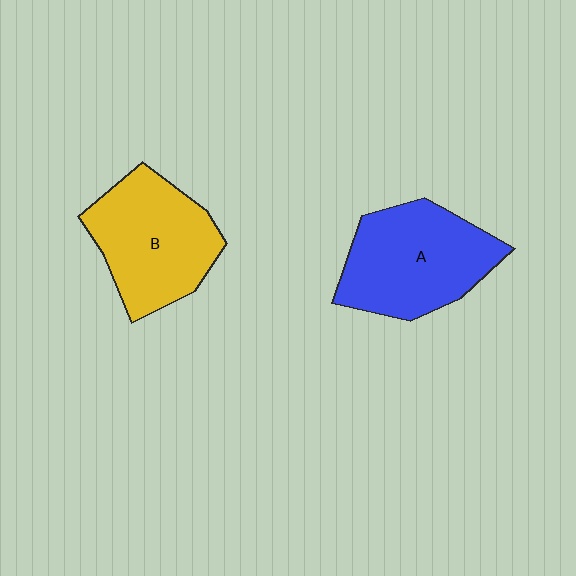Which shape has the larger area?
Shape A (blue).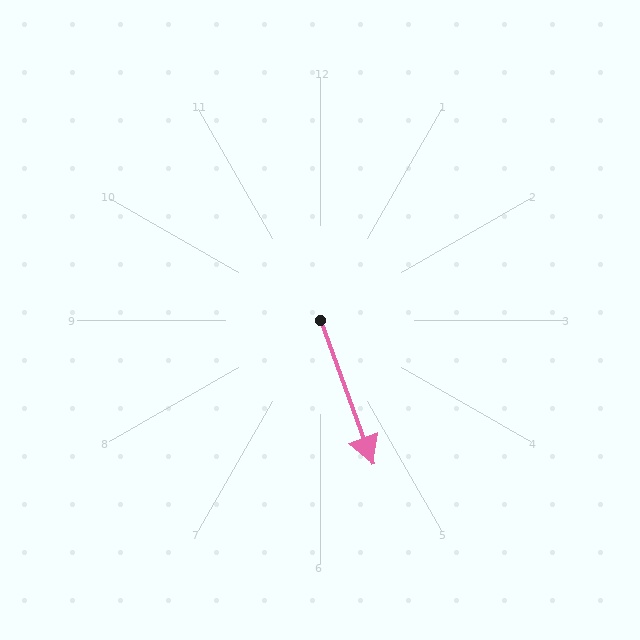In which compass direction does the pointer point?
South.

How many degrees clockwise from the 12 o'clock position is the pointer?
Approximately 160 degrees.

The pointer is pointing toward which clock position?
Roughly 5 o'clock.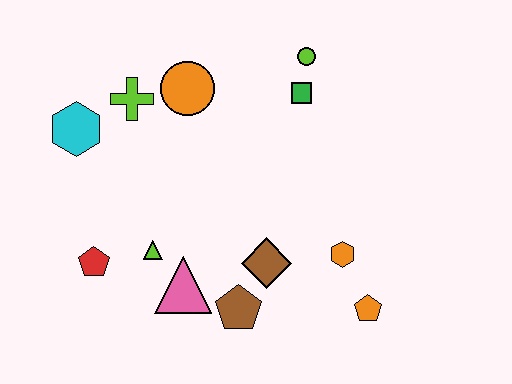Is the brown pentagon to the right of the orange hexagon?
No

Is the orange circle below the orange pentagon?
No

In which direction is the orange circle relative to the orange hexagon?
The orange circle is above the orange hexagon.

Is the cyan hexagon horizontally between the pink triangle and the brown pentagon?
No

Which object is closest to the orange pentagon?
The orange hexagon is closest to the orange pentagon.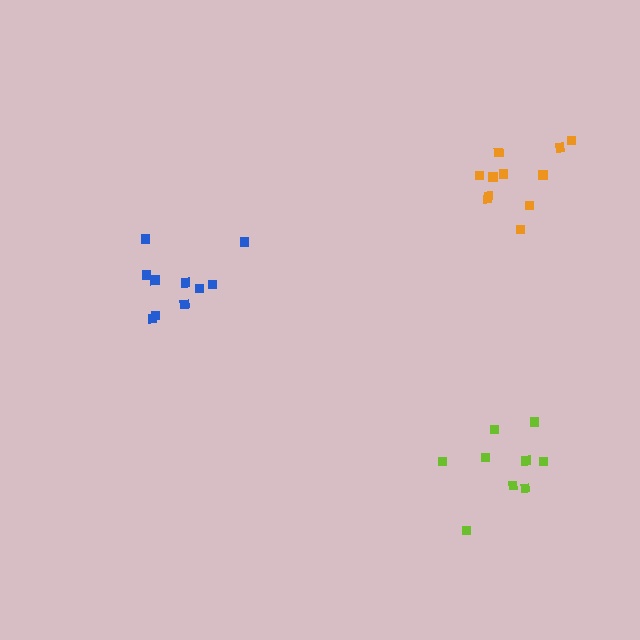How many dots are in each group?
Group 1: 10 dots, Group 2: 9 dots, Group 3: 11 dots (30 total).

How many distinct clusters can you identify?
There are 3 distinct clusters.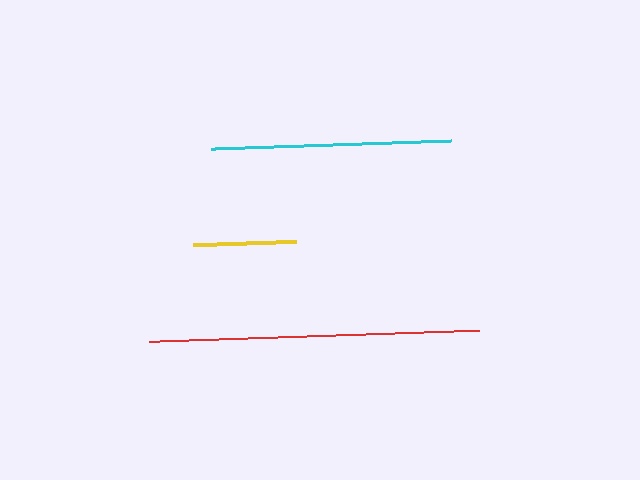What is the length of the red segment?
The red segment is approximately 330 pixels long.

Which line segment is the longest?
The red line is the longest at approximately 330 pixels.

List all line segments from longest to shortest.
From longest to shortest: red, cyan, yellow.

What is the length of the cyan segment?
The cyan segment is approximately 240 pixels long.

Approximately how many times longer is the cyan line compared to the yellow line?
The cyan line is approximately 2.3 times the length of the yellow line.